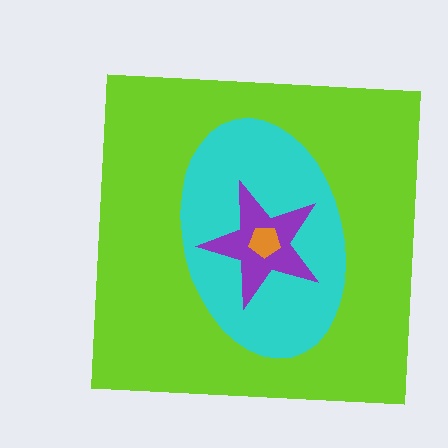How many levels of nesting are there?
4.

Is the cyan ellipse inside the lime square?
Yes.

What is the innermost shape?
The orange pentagon.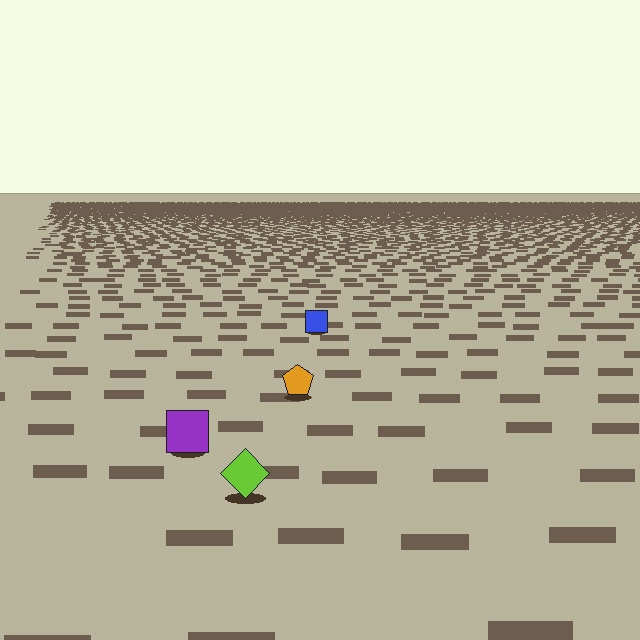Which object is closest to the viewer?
The lime diamond is closest. The texture marks near it are larger and more spread out.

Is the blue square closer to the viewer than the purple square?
No. The purple square is closer — you can tell from the texture gradient: the ground texture is coarser near it.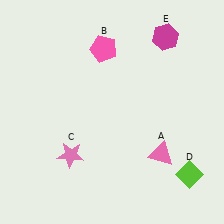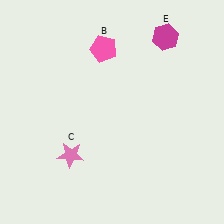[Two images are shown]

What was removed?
The pink triangle (A), the lime diamond (D) were removed in Image 2.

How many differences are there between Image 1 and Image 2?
There are 2 differences between the two images.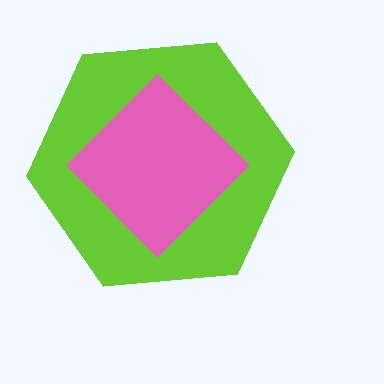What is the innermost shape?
The pink diamond.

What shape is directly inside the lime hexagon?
The pink diamond.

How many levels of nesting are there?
2.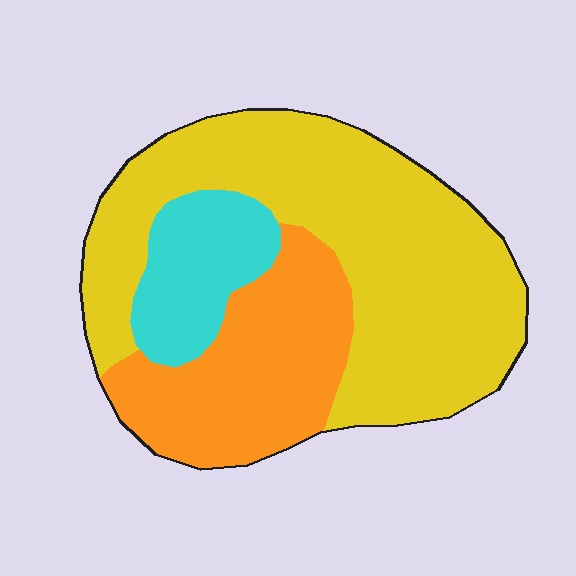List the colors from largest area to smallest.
From largest to smallest: yellow, orange, cyan.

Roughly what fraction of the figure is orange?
Orange covers 28% of the figure.